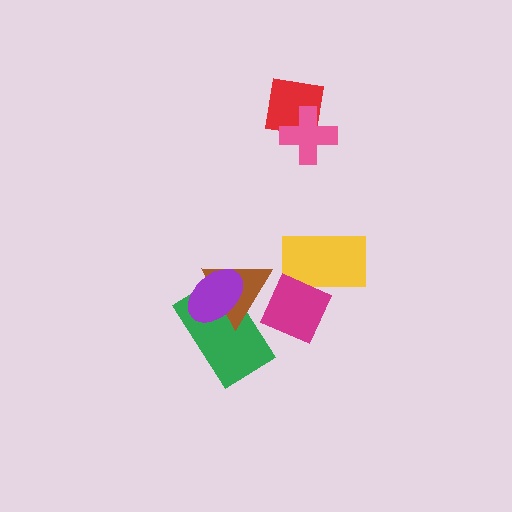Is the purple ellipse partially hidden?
No, no other shape covers it.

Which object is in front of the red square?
The pink cross is in front of the red square.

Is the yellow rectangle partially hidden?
Yes, it is partially covered by another shape.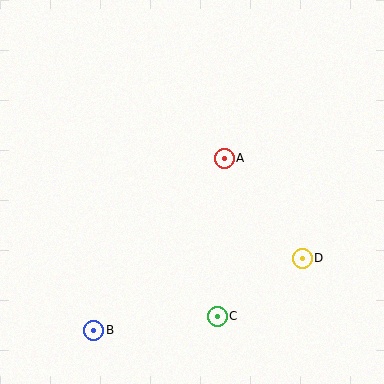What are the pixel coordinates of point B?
Point B is at (94, 330).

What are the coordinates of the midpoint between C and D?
The midpoint between C and D is at (260, 287).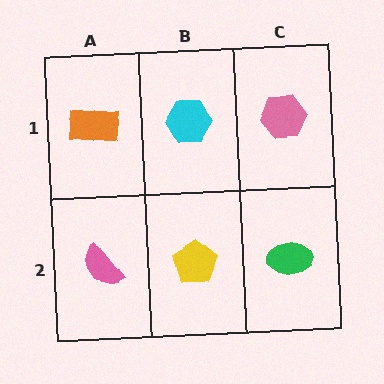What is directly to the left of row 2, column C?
A yellow pentagon.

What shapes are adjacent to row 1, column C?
A green ellipse (row 2, column C), a cyan hexagon (row 1, column B).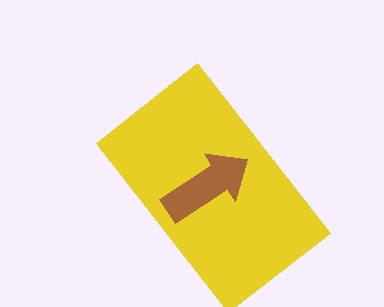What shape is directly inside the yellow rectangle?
The brown arrow.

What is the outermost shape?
The yellow rectangle.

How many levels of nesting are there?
2.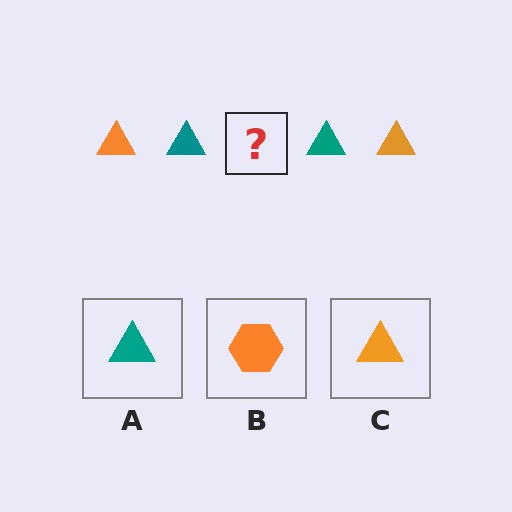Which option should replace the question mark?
Option C.